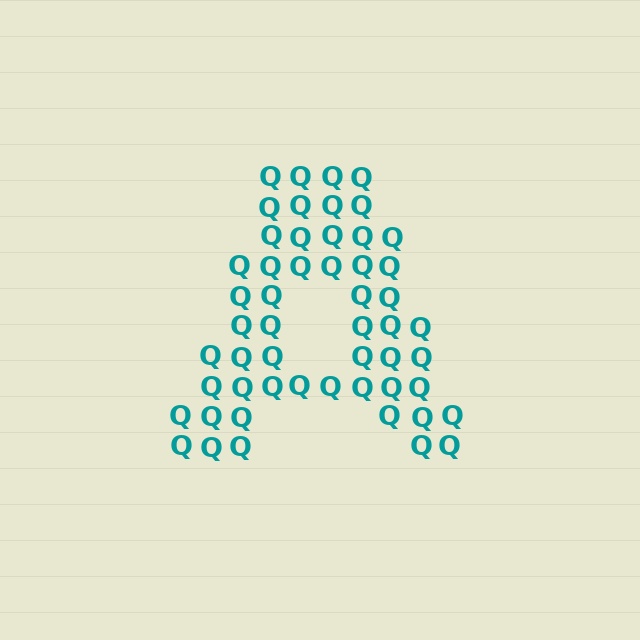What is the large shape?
The large shape is the letter A.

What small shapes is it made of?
It is made of small letter Q's.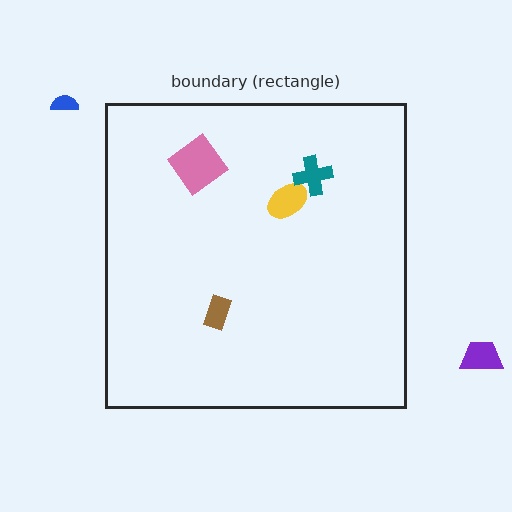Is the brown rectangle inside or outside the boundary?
Inside.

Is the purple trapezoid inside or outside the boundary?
Outside.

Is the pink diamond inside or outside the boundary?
Inside.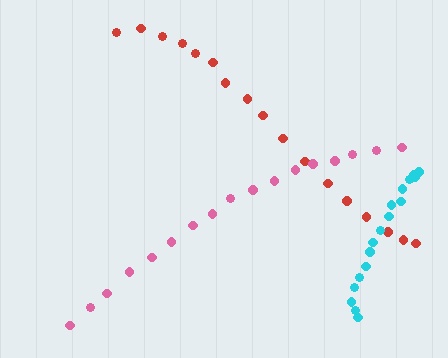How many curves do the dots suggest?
There are 3 distinct paths.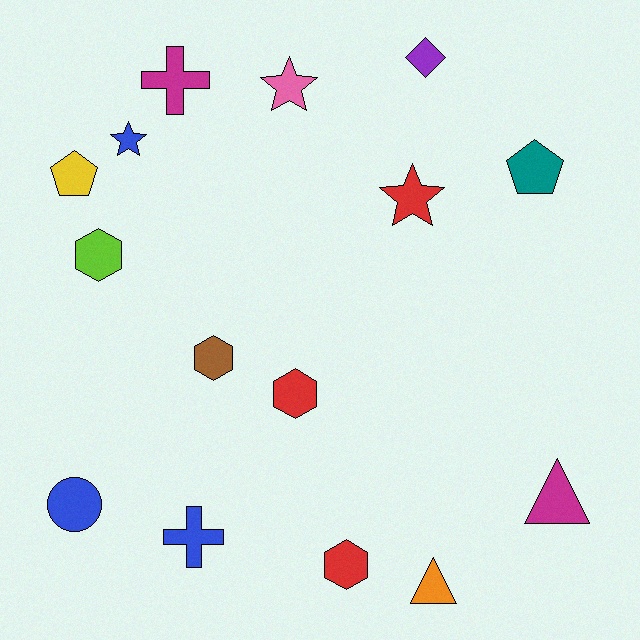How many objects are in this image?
There are 15 objects.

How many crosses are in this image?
There are 2 crosses.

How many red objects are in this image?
There are 3 red objects.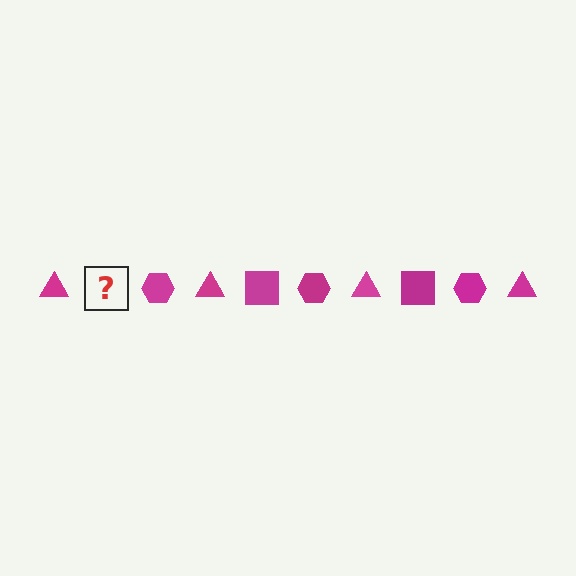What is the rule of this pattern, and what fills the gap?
The rule is that the pattern cycles through triangle, square, hexagon shapes in magenta. The gap should be filled with a magenta square.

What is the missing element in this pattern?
The missing element is a magenta square.